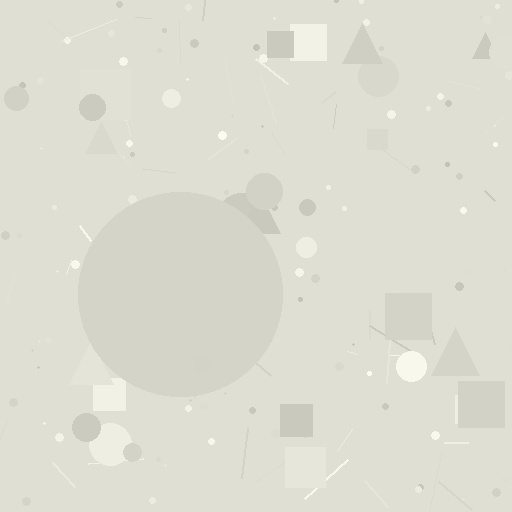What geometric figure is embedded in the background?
A circle is embedded in the background.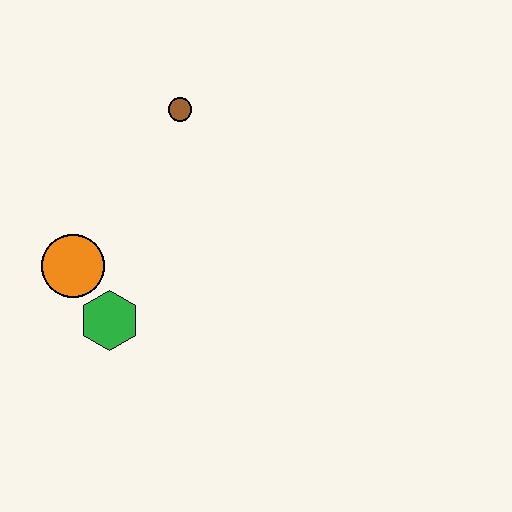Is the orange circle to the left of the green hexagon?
Yes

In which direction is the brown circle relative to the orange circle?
The brown circle is above the orange circle.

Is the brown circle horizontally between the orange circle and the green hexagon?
No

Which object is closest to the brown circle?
The orange circle is closest to the brown circle.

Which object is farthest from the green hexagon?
The brown circle is farthest from the green hexagon.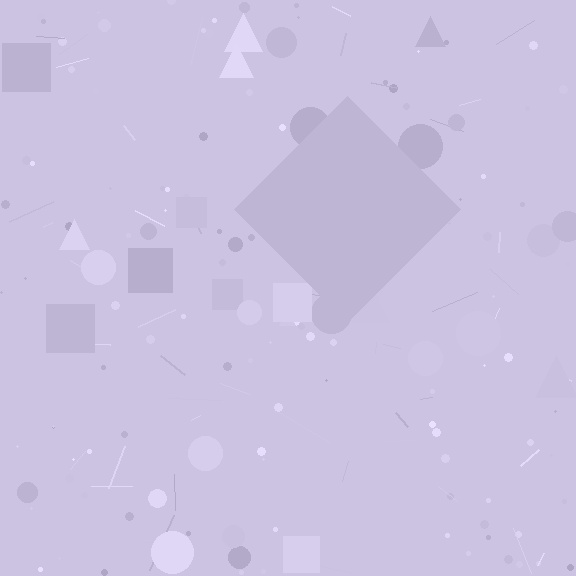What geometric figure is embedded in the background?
A diamond is embedded in the background.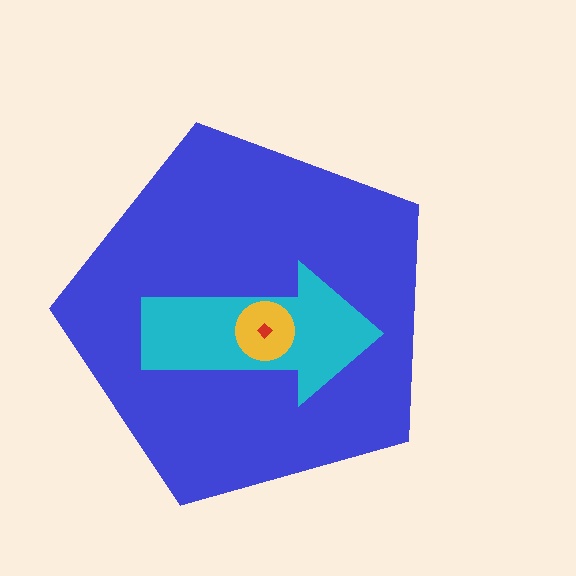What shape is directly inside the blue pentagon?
The cyan arrow.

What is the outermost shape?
The blue pentagon.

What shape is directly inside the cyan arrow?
The yellow circle.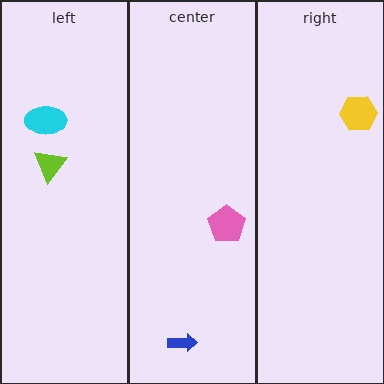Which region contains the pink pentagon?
The center region.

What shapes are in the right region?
The yellow hexagon.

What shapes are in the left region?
The cyan ellipse, the lime triangle.